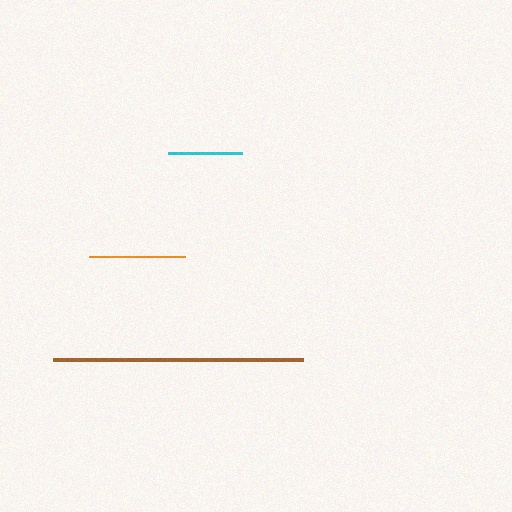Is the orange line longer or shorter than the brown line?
The brown line is longer than the orange line.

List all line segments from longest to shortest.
From longest to shortest: brown, orange, cyan.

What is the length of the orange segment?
The orange segment is approximately 96 pixels long.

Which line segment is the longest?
The brown line is the longest at approximately 250 pixels.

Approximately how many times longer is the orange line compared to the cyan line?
The orange line is approximately 1.3 times the length of the cyan line.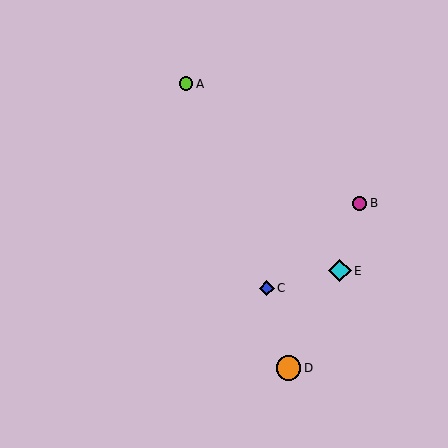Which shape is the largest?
The orange circle (labeled D) is the largest.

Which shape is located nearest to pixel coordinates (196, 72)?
The lime circle (labeled A) at (186, 84) is nearest to that location.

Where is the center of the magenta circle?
The center of the magenta circle is at (359, 203).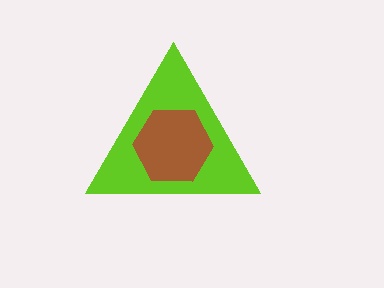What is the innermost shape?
The brown hexagon.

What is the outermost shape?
The lime triangle.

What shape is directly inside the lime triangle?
The brown hexagon.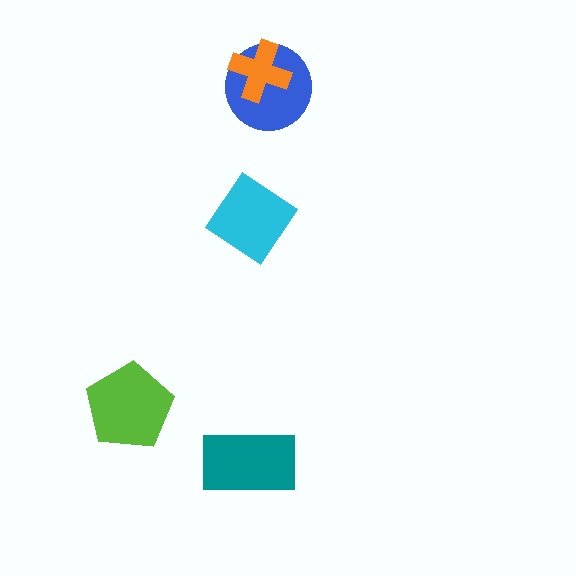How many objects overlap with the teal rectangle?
0 objects overlap with the teal rectangle.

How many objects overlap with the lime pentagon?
0 objects overlap with the lime pentagon.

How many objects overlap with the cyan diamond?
0 objects overlap with the cyan diamond.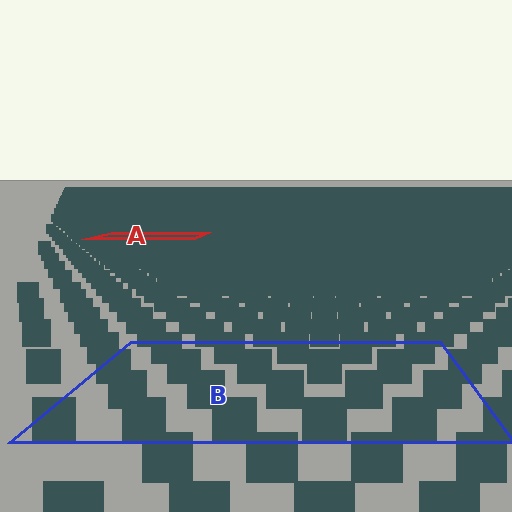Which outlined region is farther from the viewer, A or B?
Region A is farther from the viewer — the texture elements inside it appear smaller and more densely packed.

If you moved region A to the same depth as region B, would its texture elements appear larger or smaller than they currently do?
They would appear larger. At a closer depth, the same texture elements are projected at a bigger on-screen size.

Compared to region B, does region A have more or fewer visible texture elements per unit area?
Region A has more texture elements per unit area — they are packed more densely because it is farther away.